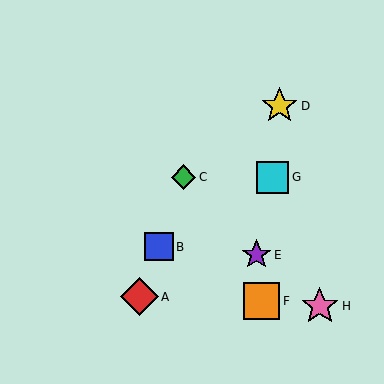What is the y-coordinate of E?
Object E is at y≈255.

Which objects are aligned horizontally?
Objects C, G are aligned horizontally.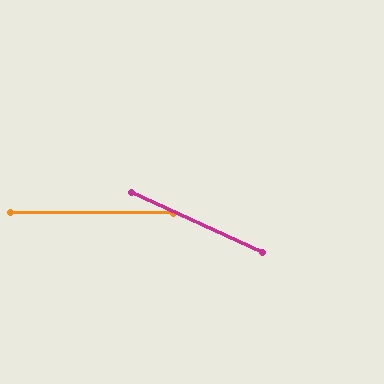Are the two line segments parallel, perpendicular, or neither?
Neither parallel nor perpendicular — they differ by about 24°.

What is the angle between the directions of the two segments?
Approximately 24 degrees.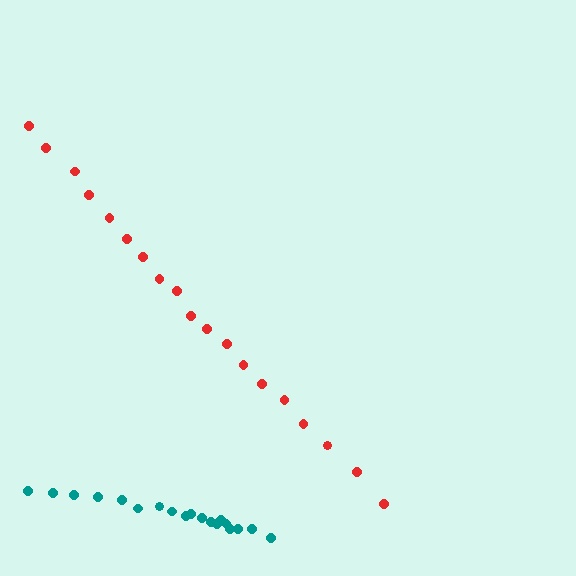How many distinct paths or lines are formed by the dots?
There are 2 distinct paths.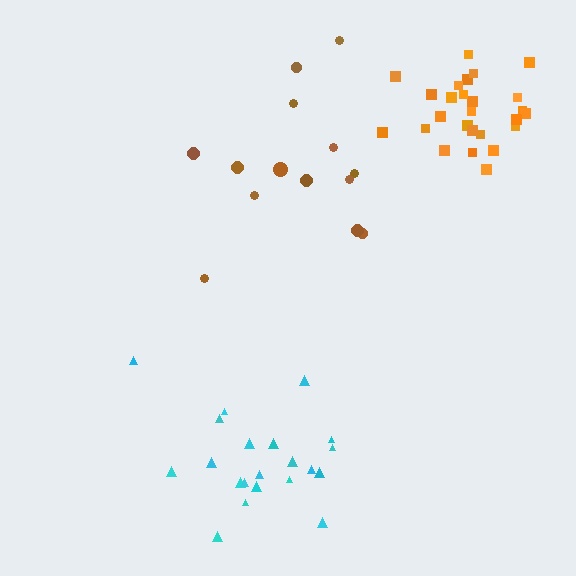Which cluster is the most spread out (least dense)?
Brown.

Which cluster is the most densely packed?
Orange.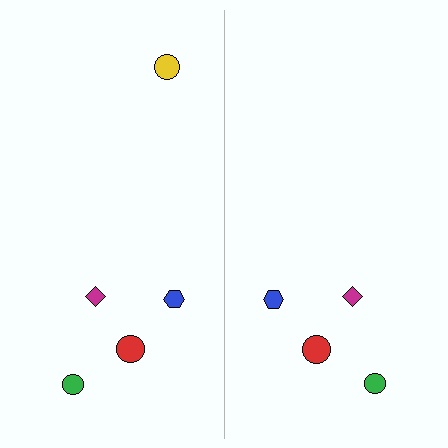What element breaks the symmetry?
A yellow circle is missing from the right side.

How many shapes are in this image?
There are 9 shapes in this image.